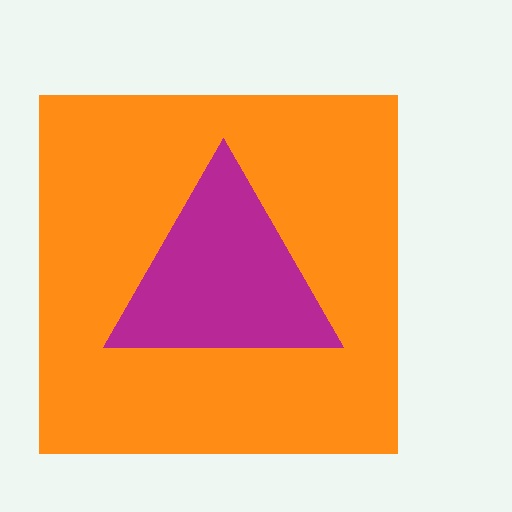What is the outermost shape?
The orange square.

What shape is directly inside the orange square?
The magenta triangle.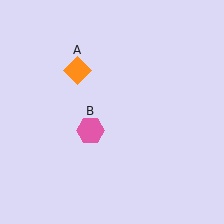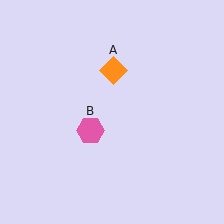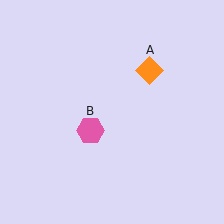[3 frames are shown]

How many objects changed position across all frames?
1 object changed position: orange diamond (object A).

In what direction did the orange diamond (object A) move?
The orange diamond (object A) moved right.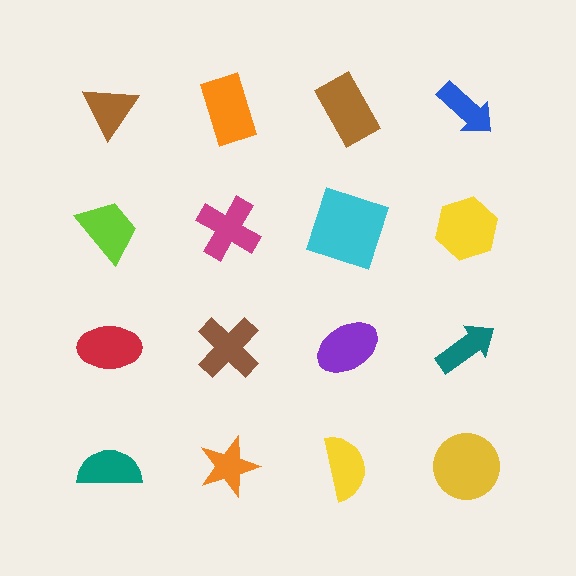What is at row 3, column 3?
A purple ellipse.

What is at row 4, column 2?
An orange star.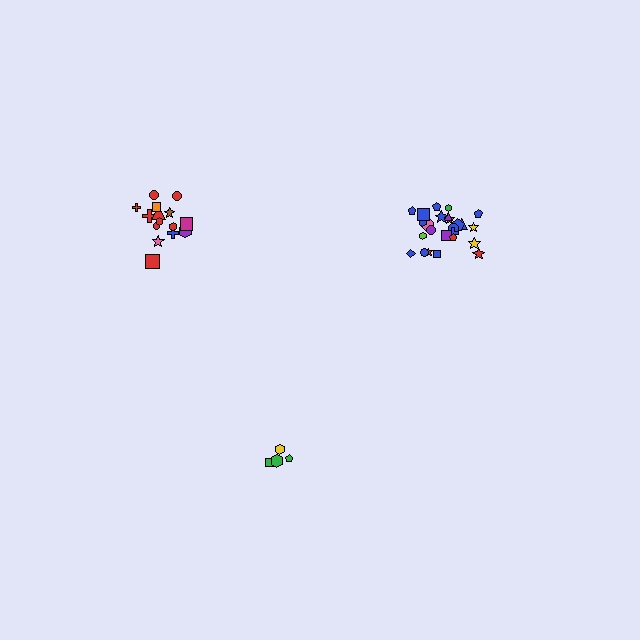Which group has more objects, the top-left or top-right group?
The top-right group.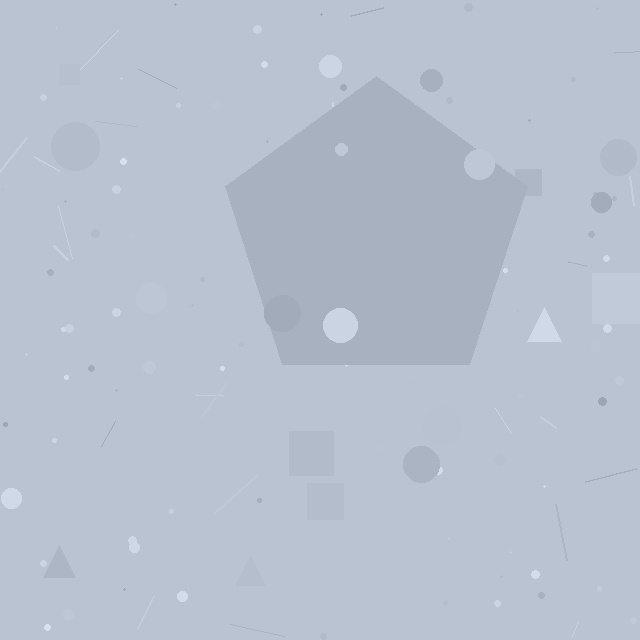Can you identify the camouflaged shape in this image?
The camouflaged shape is a pentagon.